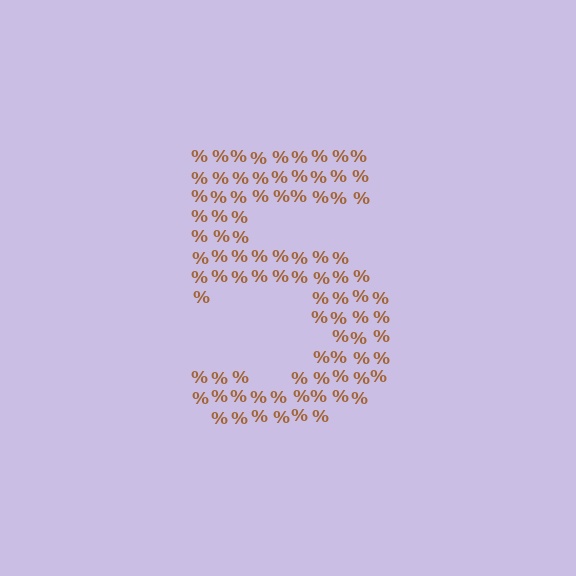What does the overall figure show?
The overall figure shows the digit 5.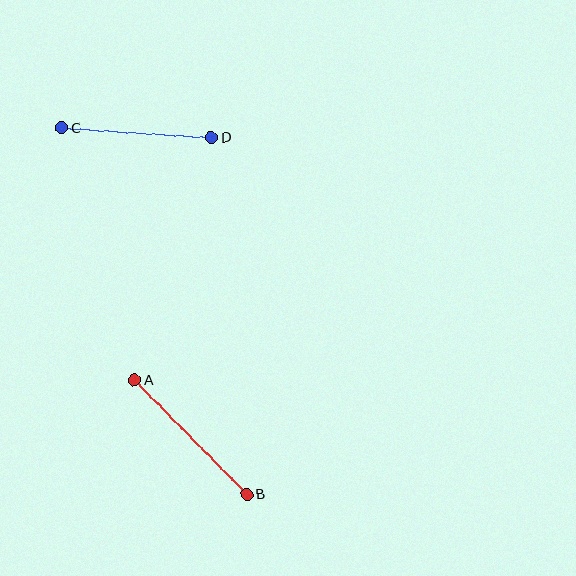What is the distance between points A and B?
The distance is approximately 160 pixels.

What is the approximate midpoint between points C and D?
The midpoint is at approximately (137, 133) pixels.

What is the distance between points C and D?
The distance is approximately 150 pixels.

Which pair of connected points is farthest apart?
Points A and B are farthest apart.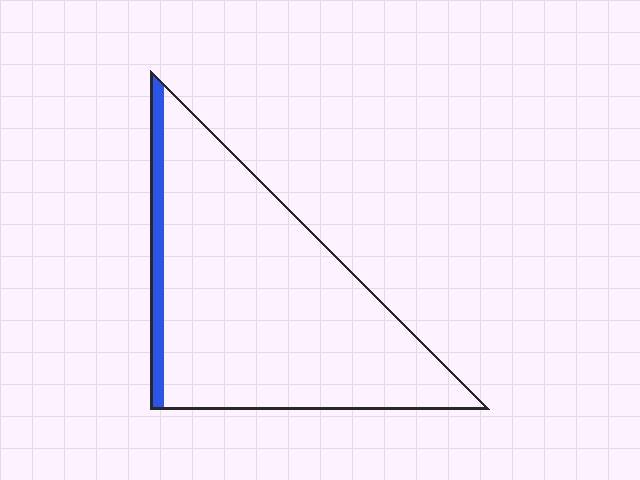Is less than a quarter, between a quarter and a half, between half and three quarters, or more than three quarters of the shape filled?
Less than a quarter.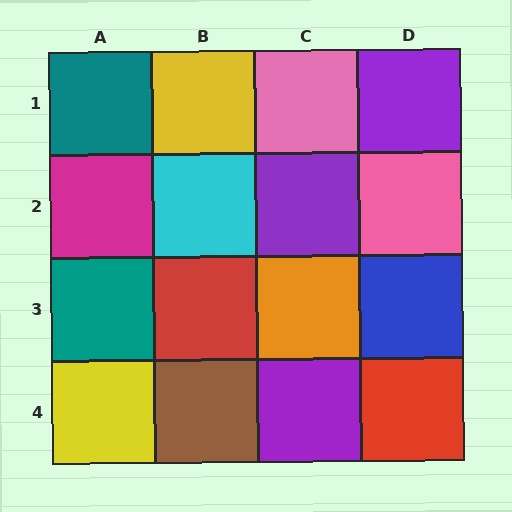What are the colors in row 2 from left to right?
Magenta, cyan, purple, pink.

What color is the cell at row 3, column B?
Red.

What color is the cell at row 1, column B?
Yellow.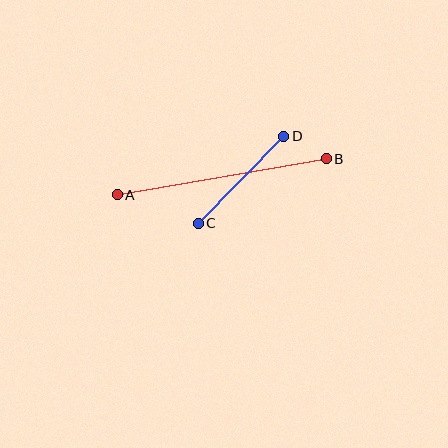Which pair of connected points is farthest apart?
Points A and B are farthest apart.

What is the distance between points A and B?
The distance is approximately 212 pixels.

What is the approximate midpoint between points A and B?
The midpoint is at approximately (222, 177) pixels.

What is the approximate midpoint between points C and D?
The midpoint is at approximately (241, 180) pixels.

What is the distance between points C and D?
The distance is approximately 122 pixels.